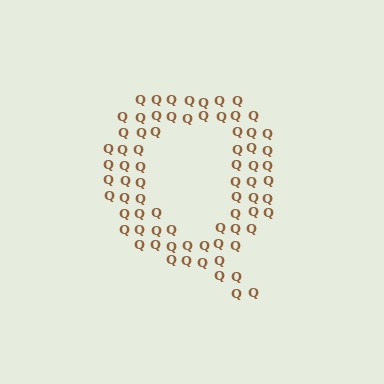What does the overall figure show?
The overall figure shows the letter Q.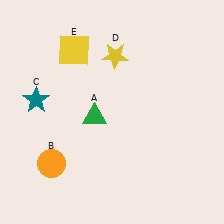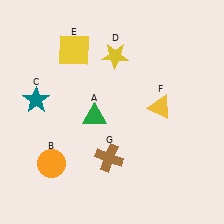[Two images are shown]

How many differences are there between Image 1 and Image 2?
There are 2 differences between the two images.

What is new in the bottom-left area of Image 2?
A brown cross (G) was added in the bottom-left area of Image 2.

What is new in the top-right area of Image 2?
A yellow triangle (F) was added in the top-right area of Image 2.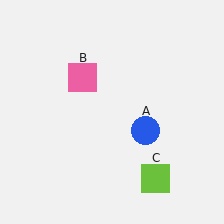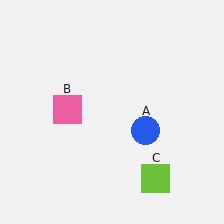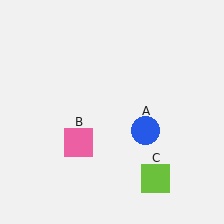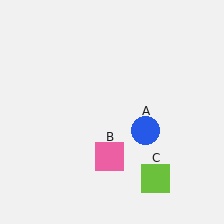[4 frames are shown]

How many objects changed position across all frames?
1 object changed position: pink square (object B).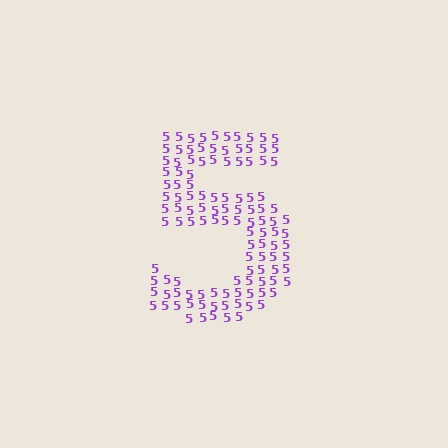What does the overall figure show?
The overall figure shows the digit 5.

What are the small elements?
The small elements are digit 5's.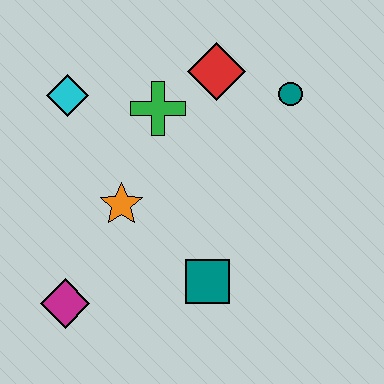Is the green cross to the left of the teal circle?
Yes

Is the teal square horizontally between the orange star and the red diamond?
Yes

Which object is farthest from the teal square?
The cyan diamond is farthest from the teal square.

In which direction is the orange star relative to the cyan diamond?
The orange star is below the cyan diamond.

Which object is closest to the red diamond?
The green cross is closest to the red diamond.